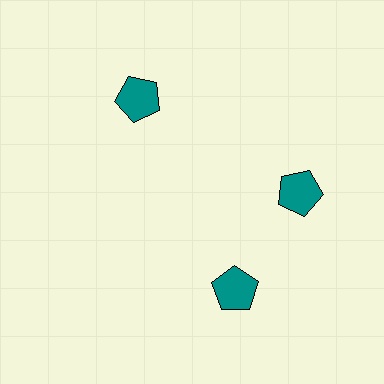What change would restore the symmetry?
The symmetry would be restored by rotating it back into even spacing with its neighbors so that all 3 pentagons sit at equal angles and equal distance from the center.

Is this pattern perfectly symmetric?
No. The 3 teal pentagons are arranged in a ring, but one element near the 7 o'clock position is rotated out of alignment along the ring, breaking the 3-fold rotational symmetry.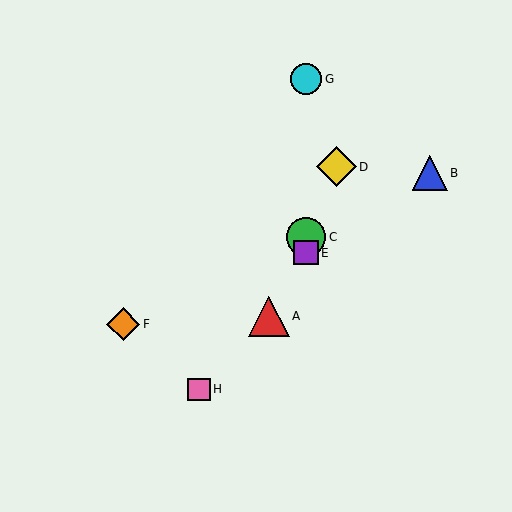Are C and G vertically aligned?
Yes, both are at x≈306.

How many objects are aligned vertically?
3 objects (C, E, G) are aligned vertically.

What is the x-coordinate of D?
Object D is at x≈336.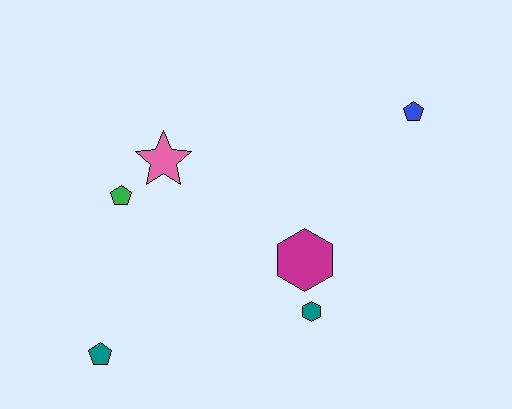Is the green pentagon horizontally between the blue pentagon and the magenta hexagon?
No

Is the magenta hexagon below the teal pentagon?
No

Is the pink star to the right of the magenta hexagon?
No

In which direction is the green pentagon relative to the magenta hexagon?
The green pentagon is to the left of the magenta hexagon.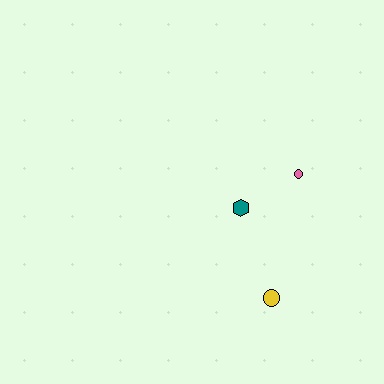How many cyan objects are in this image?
There are no cyan objects.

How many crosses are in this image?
There are no crosses.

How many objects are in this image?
There are 3 objects.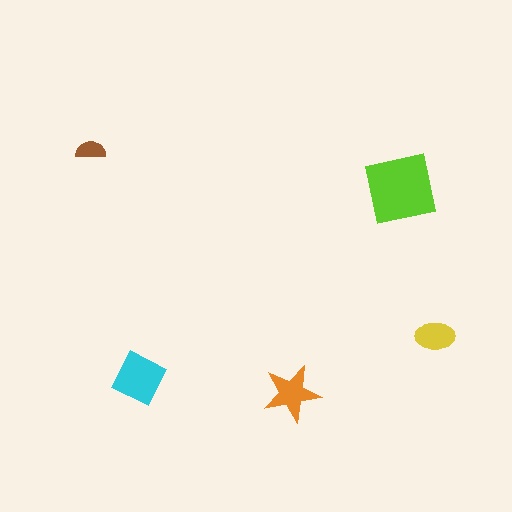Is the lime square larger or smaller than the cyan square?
Larger.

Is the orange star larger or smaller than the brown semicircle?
Larger.